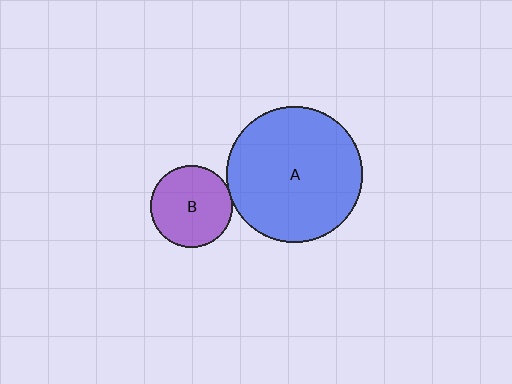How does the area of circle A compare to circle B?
Approximately 2.7 times.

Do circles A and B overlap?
Yes.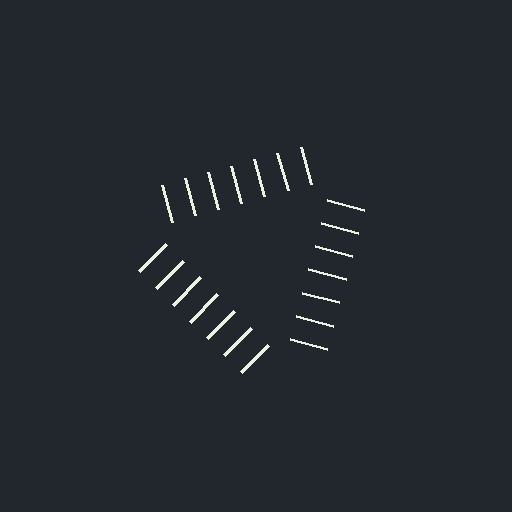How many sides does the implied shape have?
3 sides — the line-ends trace a triangle.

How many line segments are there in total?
21 — 7 along each of the 3 edges.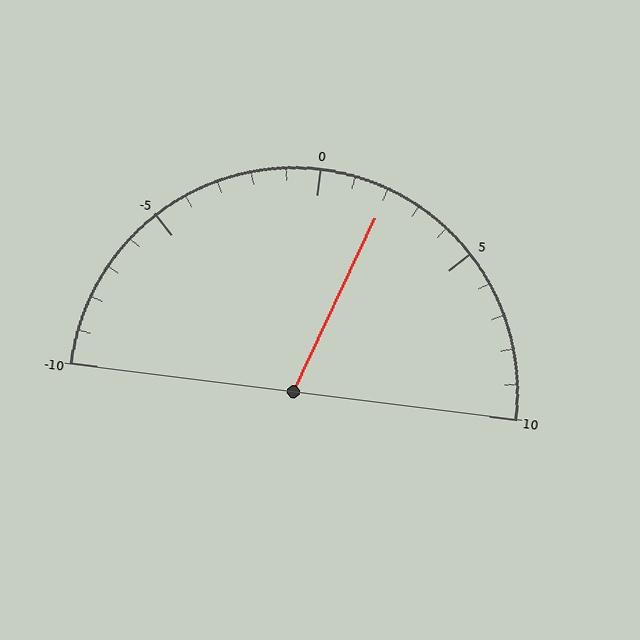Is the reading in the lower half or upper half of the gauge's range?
The reading is in the upper half of the range (-10 to 10).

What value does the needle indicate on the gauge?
The needle indicates approximately 2.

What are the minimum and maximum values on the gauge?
The gauge ranges from -10 to 10.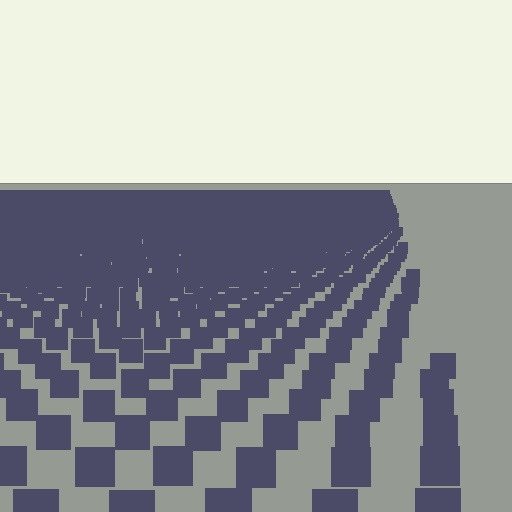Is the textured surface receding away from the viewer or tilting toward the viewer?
The surface is receding away from the viewer. Texture elements get smaller and denser toward the top.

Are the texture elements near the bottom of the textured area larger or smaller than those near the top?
Larger. Near the bottom, elements are closer to the viewer and appear at a bigger on-screen size.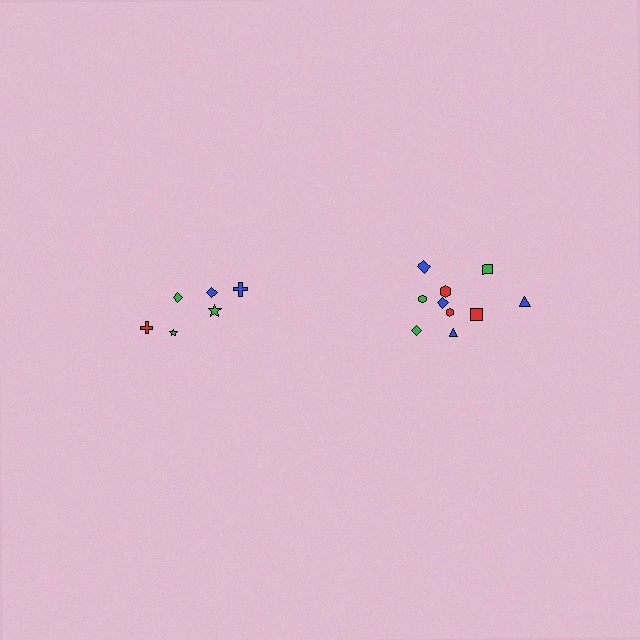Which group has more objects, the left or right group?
The right group.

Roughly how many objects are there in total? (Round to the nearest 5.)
Roughly 15 objects in total.